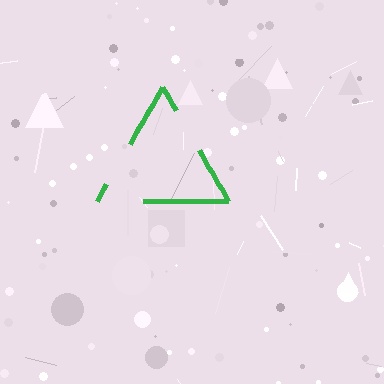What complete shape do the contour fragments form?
The contour fragments form a triangle.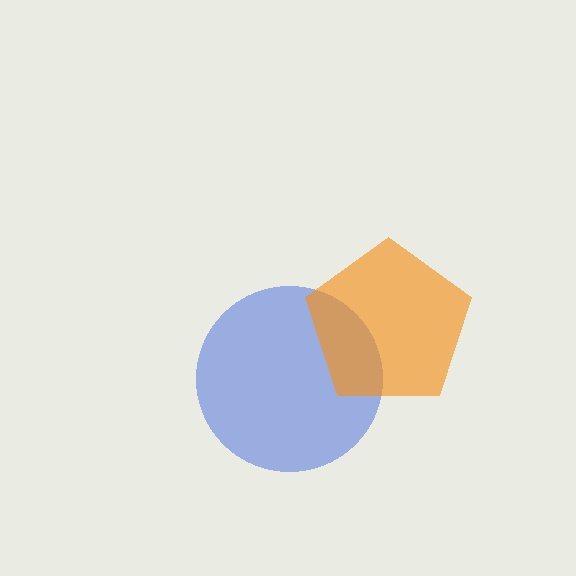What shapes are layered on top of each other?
The layered shapes are: a blue circle, an orange pentagon.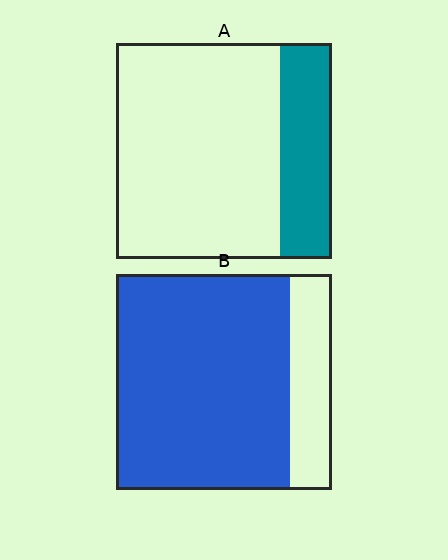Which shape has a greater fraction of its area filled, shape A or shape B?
Shape B.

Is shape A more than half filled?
No.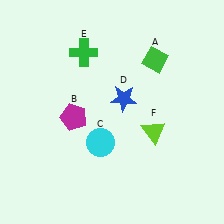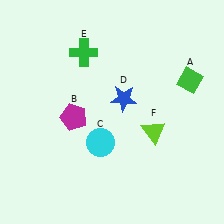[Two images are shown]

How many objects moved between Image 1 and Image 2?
1 object moved between the two images.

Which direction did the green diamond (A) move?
The green diamond (A) moved right.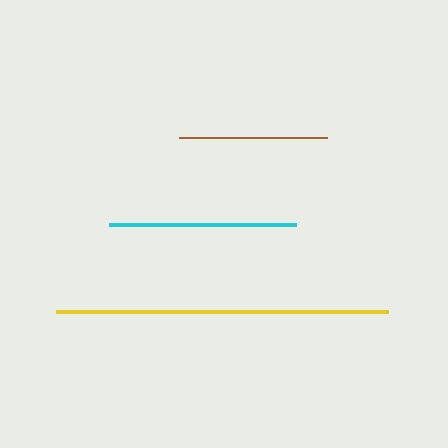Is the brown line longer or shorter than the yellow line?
The yellow line is longer than the brown line.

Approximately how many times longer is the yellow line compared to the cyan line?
The yellow line is approximately 1.8 times the length of the cyan line.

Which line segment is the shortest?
The brown line is the shortest at approximately 148 pixels.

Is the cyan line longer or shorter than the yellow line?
The yellow line is longer than the cyan line.